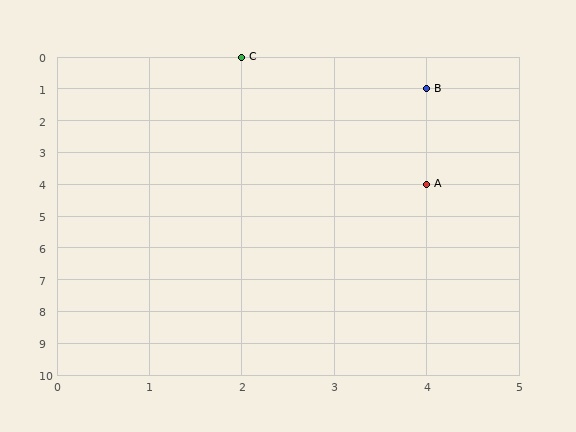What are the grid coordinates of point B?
Point B is at grid coordinates (4, 1).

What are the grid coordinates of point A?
Point A is at grid coordinates (4, 4).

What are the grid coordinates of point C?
Point C is at grid coordinates (2, 0).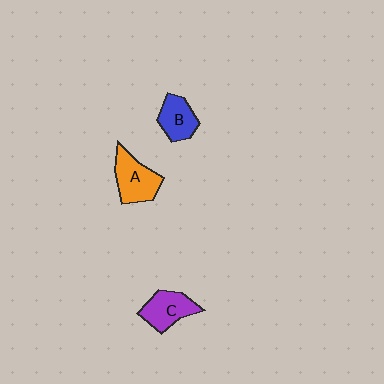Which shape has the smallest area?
Shape B (blue).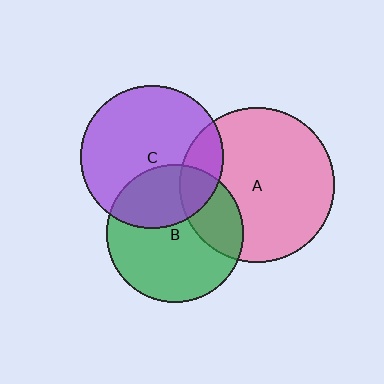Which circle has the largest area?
Circle A (pink).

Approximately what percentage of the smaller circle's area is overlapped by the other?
Approximately 35%.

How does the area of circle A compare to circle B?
Approximately 1.3 times.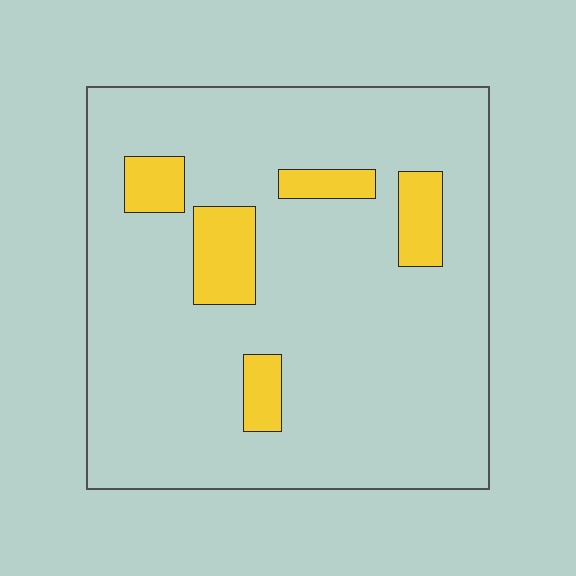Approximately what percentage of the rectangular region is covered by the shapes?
Approximately 10%.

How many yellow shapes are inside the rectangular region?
5.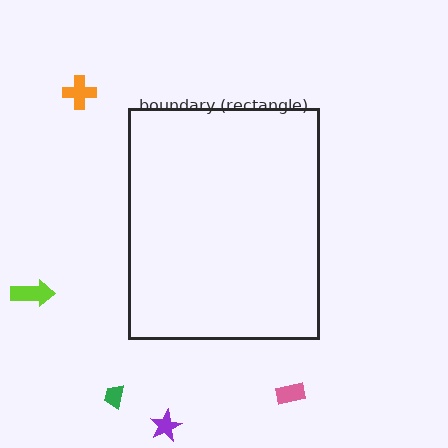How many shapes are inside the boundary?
0 inside, 5 outside.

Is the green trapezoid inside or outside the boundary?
Outside.